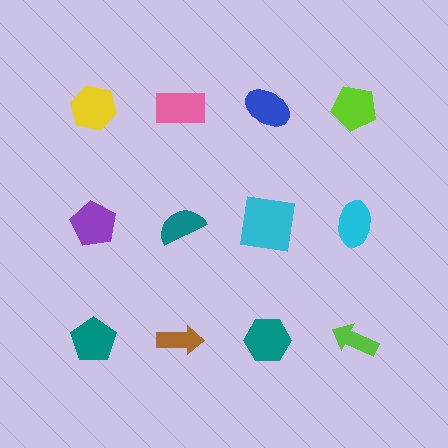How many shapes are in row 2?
4 shapes.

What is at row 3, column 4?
A lime arrow.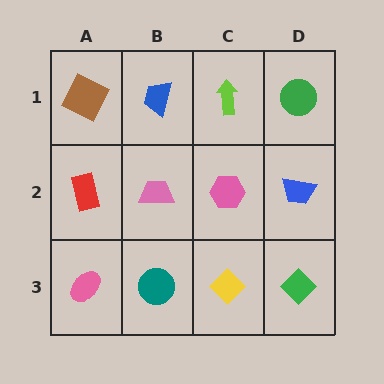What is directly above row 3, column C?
A pink hexagon.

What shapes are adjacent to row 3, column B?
A pink trapezoid (row 2, column B), a pink ellipse (row 3, column A), a yellow diamond (row 3, column C).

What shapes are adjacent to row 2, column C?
A lime arrow (row 1, column C), a yellow diamond (row 3, column C), a pink trapezoid (row 2, column B), a blue trapezoid (row 2, column D).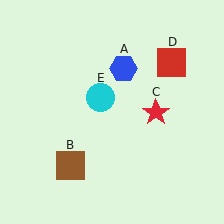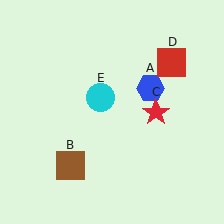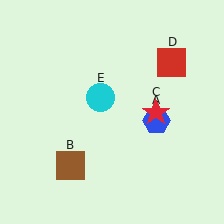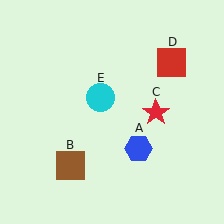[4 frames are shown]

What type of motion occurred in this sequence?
The blue hexagon (object A) rotated clockwise around the center of the scene.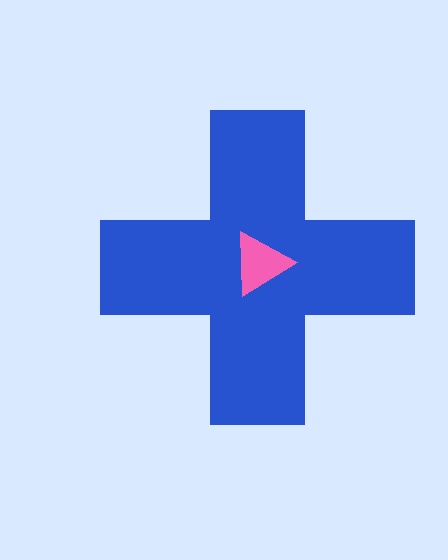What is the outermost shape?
The blue cross.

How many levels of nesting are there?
2.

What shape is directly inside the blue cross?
The pink triangle.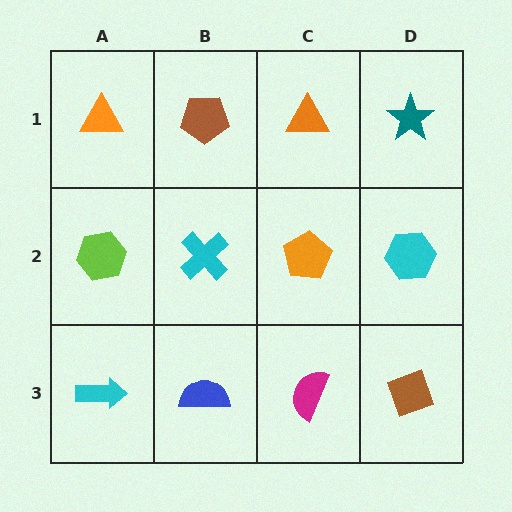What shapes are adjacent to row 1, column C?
An orange pentagon (row 2, column C), a brown pentagon (row 1, column B), a teal star (row 1, column D).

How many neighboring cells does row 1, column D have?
2.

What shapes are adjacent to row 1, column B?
A cyan cross (row 2, column B), an orange triangle (row 1, column A), an orange triangle (row 1, column C).